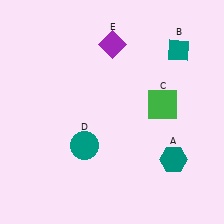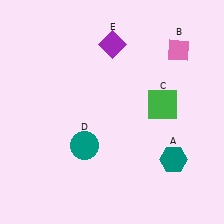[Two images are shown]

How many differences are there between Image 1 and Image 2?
There is 1 difference between the two images.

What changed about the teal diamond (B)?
In Image 1, B is teal. In Image 2, it changed to pink.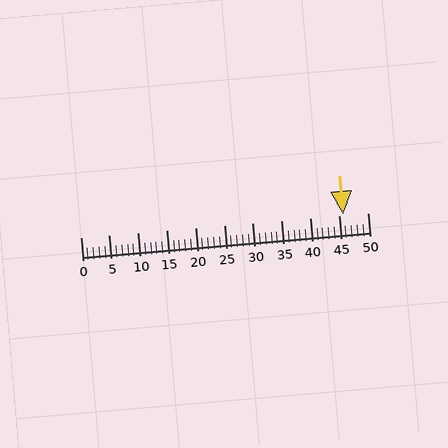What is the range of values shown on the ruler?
The ruler shows values from 0 to 50.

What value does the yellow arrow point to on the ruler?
The yellow arrow points to approximately 46.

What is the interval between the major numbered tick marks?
The major tick marks are spaced 5 units apart.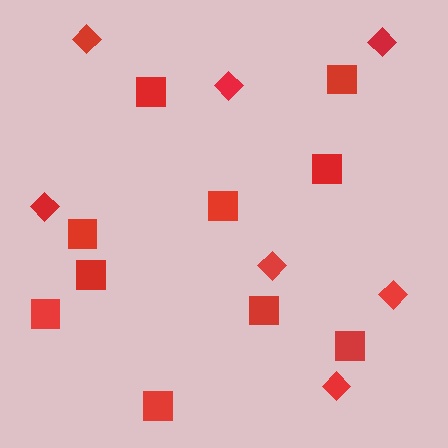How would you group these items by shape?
There are 2 groups: one group of squares (10) and one group of diamonds (7).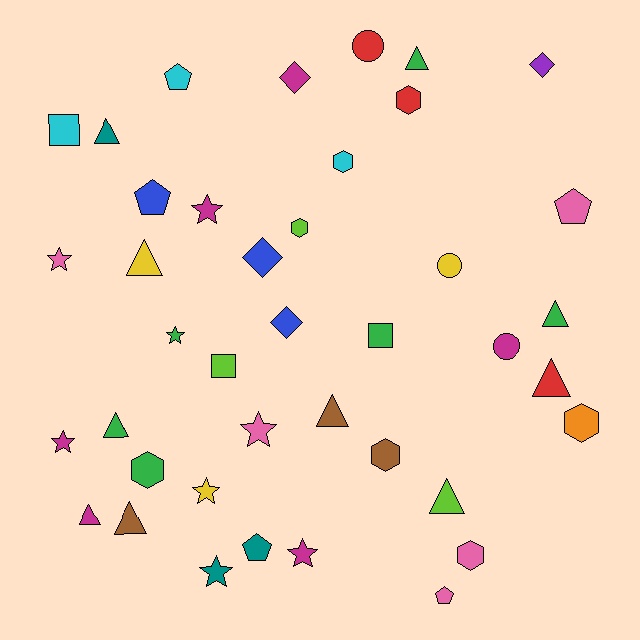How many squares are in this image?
There are 3 squares.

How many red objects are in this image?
There are 3 red objects.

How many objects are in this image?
There are 40 objects.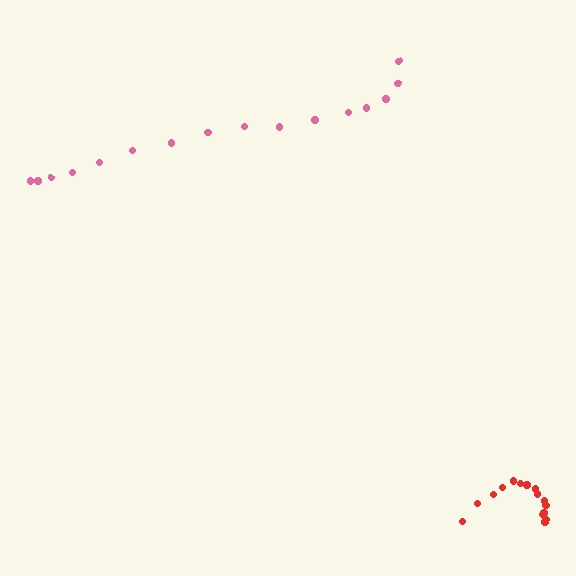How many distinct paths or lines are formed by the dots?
There are 2 distinct paths.